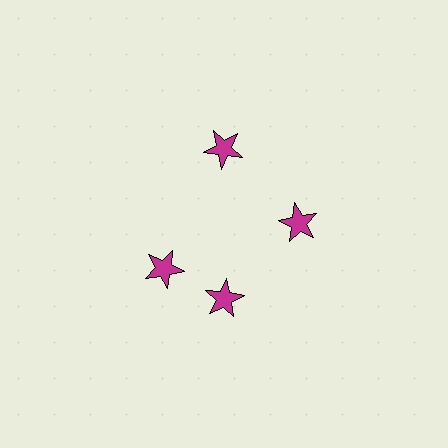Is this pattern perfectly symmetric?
No. The 4 magenta stars are arranged in a ring, but one element near the 9 o'clock position is rotated out of alignment along the ring, breaking the 4-fold rotational symmetry.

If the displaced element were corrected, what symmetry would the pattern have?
It would have 4-fold rotational symmetry — the pattern would map onto itself every 90 degrees.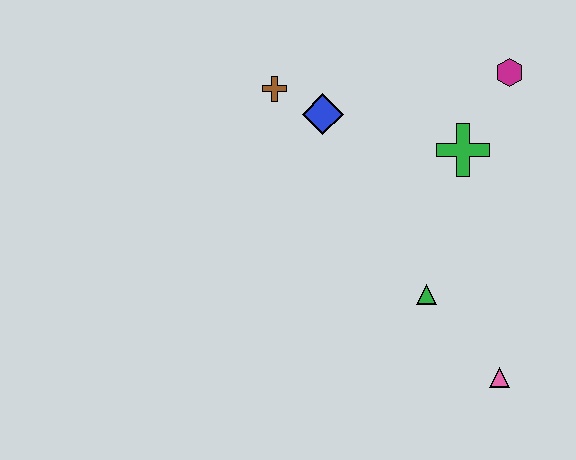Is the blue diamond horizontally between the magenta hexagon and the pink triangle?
No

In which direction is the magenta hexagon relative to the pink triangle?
The magenta hexagon is above the pink triangle.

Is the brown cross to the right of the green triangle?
No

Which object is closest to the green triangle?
The pink triangle is closest to the green triangle.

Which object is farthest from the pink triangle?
The brown cross is farthest from the pink triangle.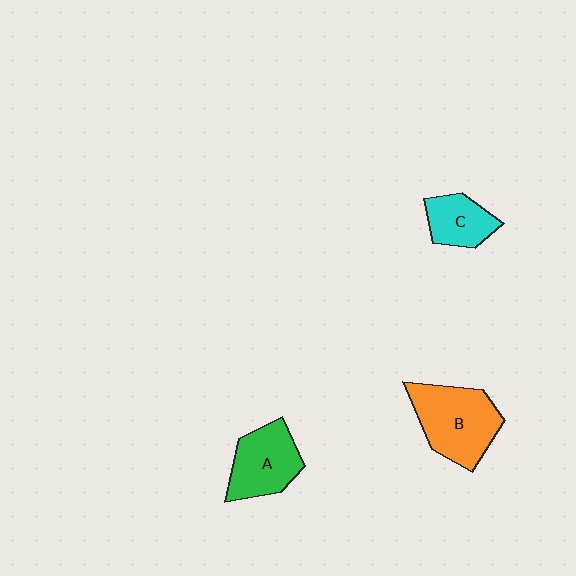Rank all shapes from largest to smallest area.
From largest to smallest: B (orange), A (green), C (cyan).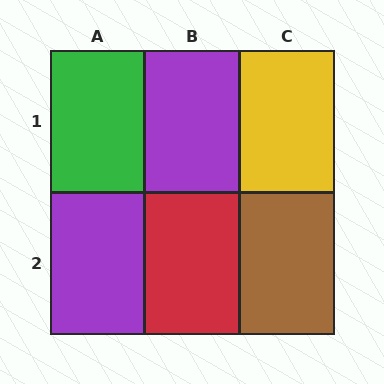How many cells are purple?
2 cells are purple.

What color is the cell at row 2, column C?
Brown.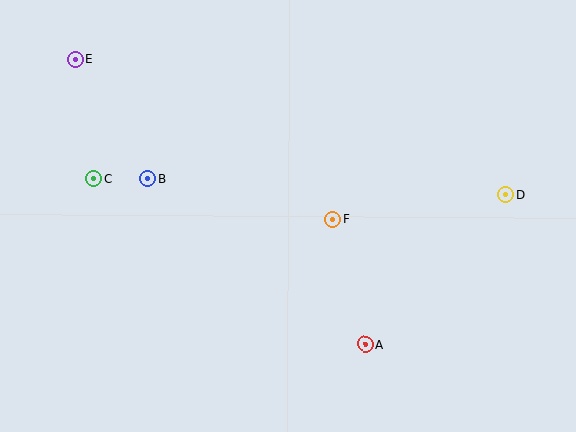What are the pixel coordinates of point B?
Point B is at (148, 179).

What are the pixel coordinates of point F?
Point F is at (333, 220).